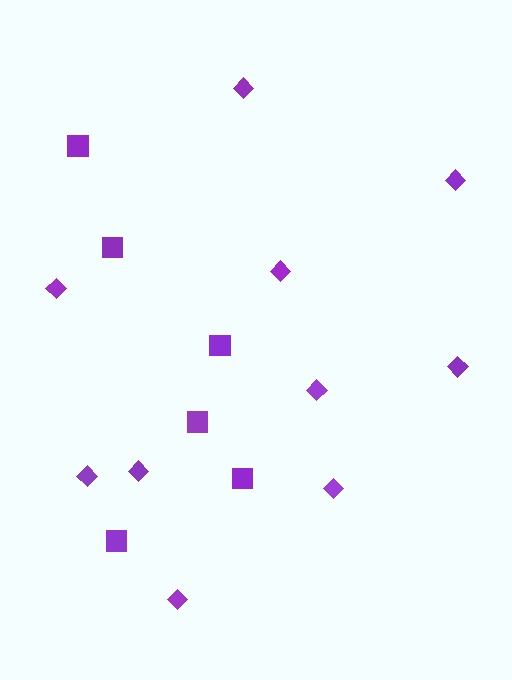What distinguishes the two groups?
There are 2 groups: one group of diamonds (10) and one group of squares (6).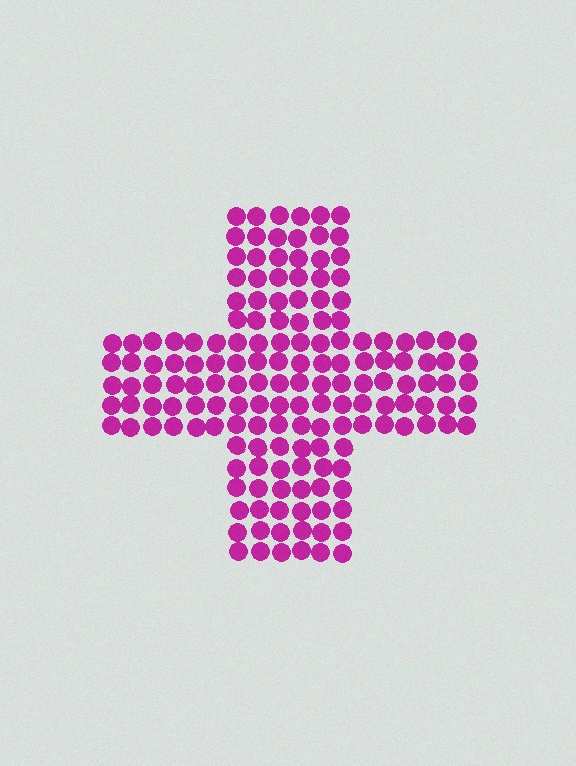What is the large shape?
The large shape is a cross.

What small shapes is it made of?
It is made of small circles.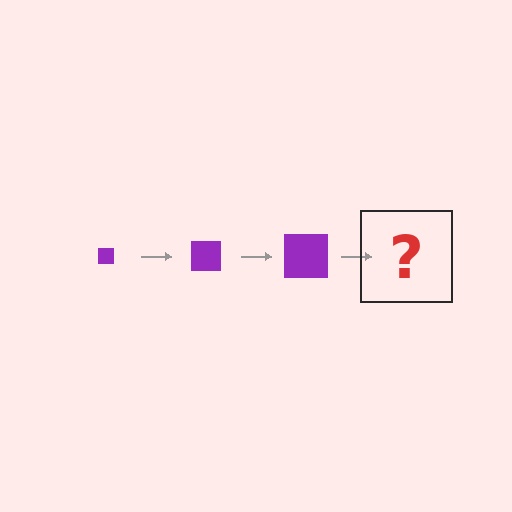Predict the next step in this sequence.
The next step is a purple square, larger than the previous one.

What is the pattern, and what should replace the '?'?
The pattern is that the square gets progressively larger each step. The '?' should be a purple square, larger than the previous one.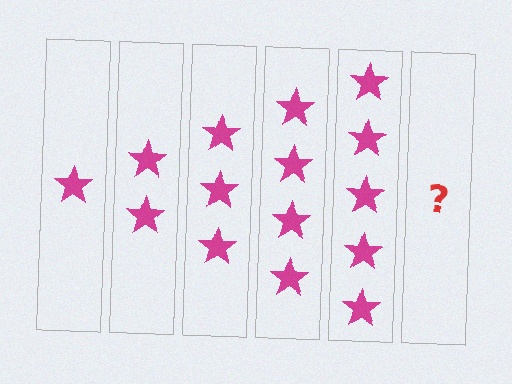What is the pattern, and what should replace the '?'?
The pattern is that each step adds one more star. The '?' should be 6 stars.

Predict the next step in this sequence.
The next step is 6 stars.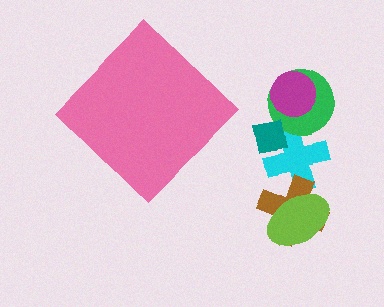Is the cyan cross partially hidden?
No, the cyan cross is fully visible.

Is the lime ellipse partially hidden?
No, the lime ellipse is fully visible.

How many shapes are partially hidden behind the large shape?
0 shapes are partially hidden.